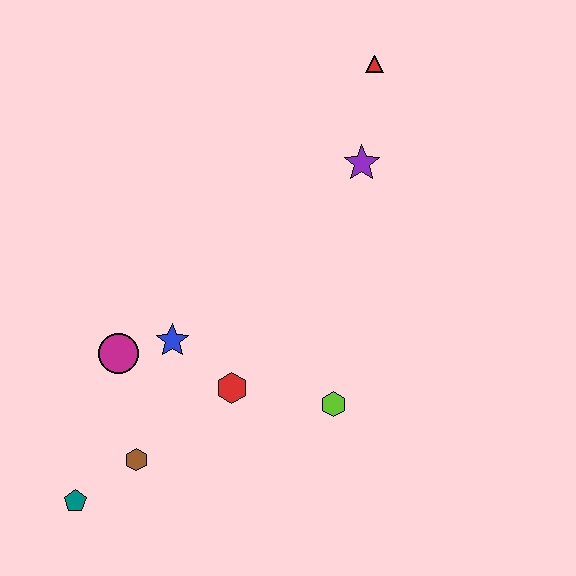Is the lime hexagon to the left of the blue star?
No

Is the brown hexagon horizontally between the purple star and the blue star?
No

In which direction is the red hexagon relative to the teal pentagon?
The red hexagon is to the right of the teal pentagon.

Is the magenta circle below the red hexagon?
No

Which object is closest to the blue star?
The magenta circle is closest to the blue star.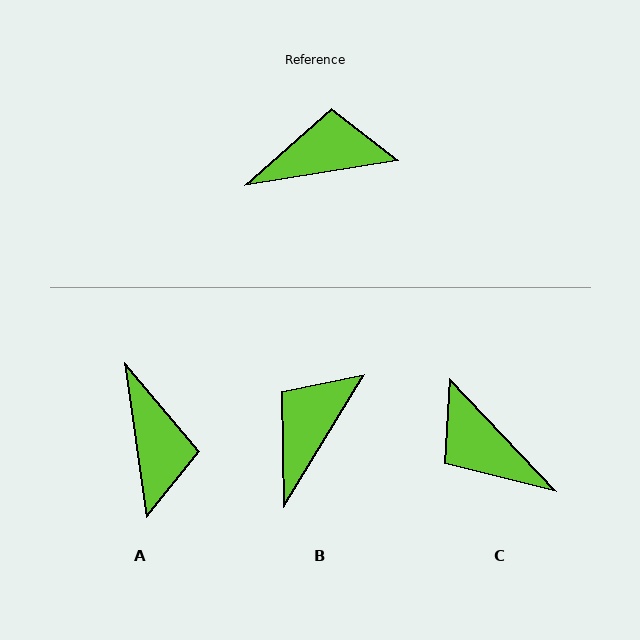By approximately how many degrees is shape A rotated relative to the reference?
Approximately 91 degrees clockwise.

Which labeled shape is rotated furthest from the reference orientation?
C, about 124 degrees away.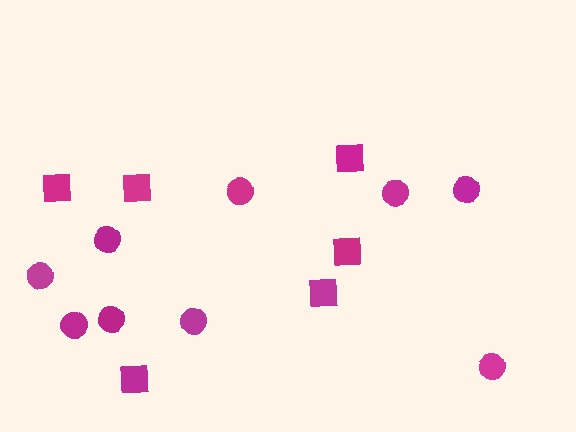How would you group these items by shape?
There are 2 groups: one group of circles (9) and one group of squares (6).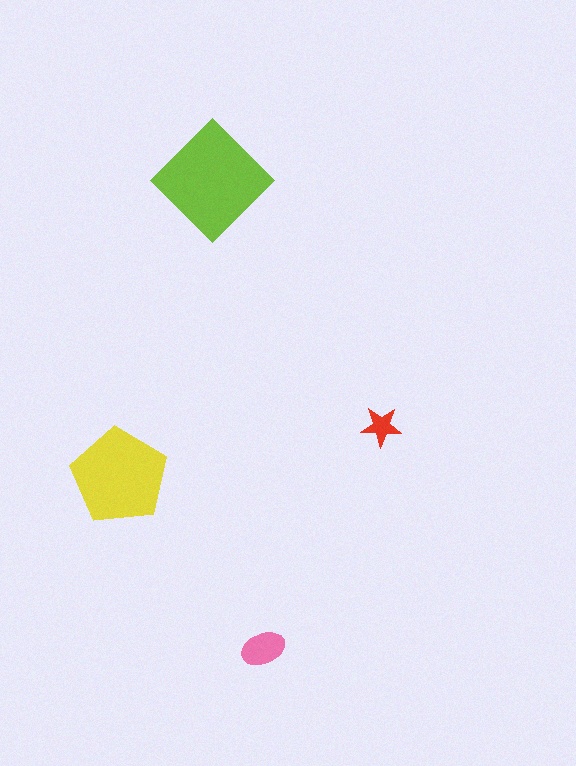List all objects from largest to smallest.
The lime diamond, the yellow pentagon, the pink ellipse, the red star.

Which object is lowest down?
The pink ellipse is bottommost.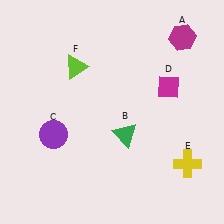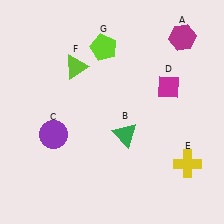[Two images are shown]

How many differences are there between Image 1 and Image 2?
There is 1 difference between the two images.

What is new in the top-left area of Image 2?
A lime pentagon (G) was added in the top-left area of Image 2.